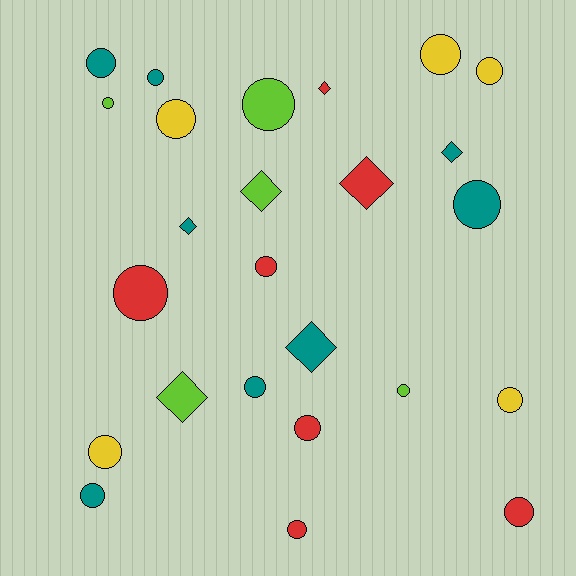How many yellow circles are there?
There are 5 yellow circles.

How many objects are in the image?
There are 25 objects.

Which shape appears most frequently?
Circle, with 18 objects.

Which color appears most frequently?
Teal, with 8 objects.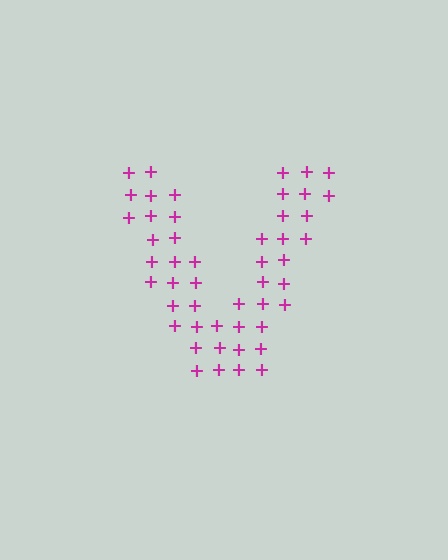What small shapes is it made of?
It is made of small plus signs.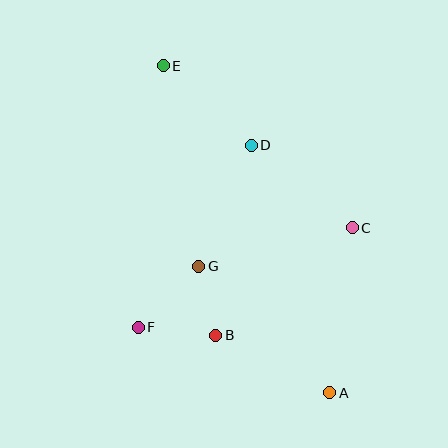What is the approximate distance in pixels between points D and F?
The distance between D and F is approximately 214 pixels.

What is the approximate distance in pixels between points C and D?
The distance between C and D is approximately 130 pixels.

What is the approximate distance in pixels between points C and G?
The distance between C and G is approximately 158 pixels.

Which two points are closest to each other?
Points B and G are closest to each other.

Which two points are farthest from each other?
Points A and E are farthest from each other.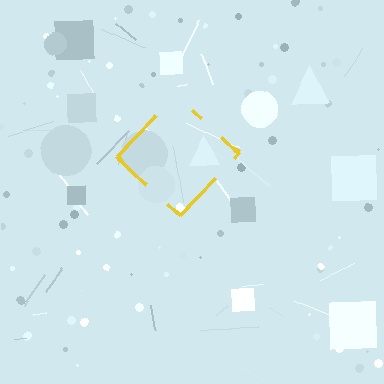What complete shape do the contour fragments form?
The contour fragments form a diamond.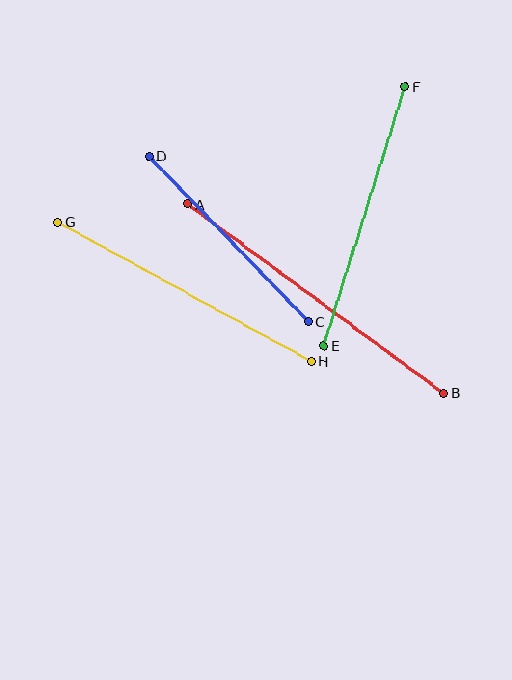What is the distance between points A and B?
The distance is approximately 319 pixels.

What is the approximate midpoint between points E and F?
The midpoint is at approximately (364, 216) pixels.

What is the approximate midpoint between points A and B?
The midpoint is at approximately (316, 299) pixels.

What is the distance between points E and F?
The distance is approximately 272 pixels.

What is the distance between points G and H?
The distance is approximately 289 pixels.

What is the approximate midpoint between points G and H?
The midpoint is at approximately (185, 291) pixels.